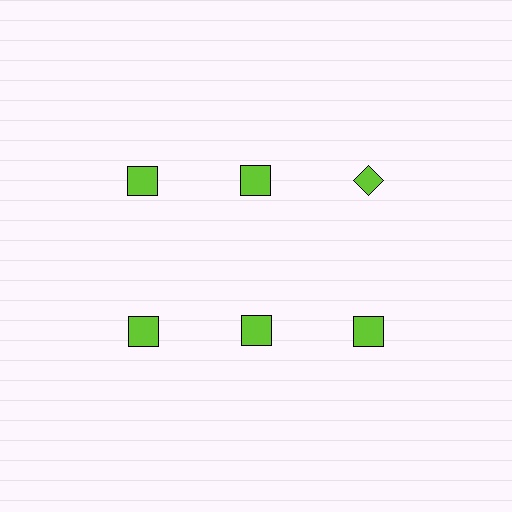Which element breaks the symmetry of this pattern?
The lime diamond in the top row, center column breaks the symmetry. All other shapes are lime squares.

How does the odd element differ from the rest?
It has a different shape: diamond instead of square.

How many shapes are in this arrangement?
There are 6 shapes arranged in a grid pattern.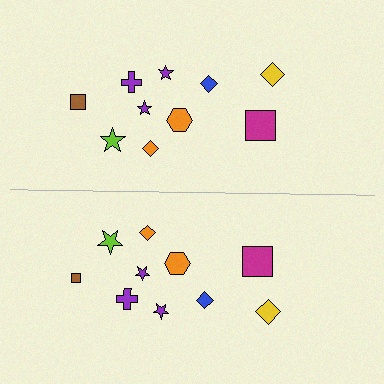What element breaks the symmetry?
The brown square on the bottom side has a different size than its mirror counterpart.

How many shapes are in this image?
There are 20 shapes in this image.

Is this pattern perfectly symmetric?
No, the pattern is not perfectly symmetric. The brown square on the bottom side has a different size than its mirror counterpart.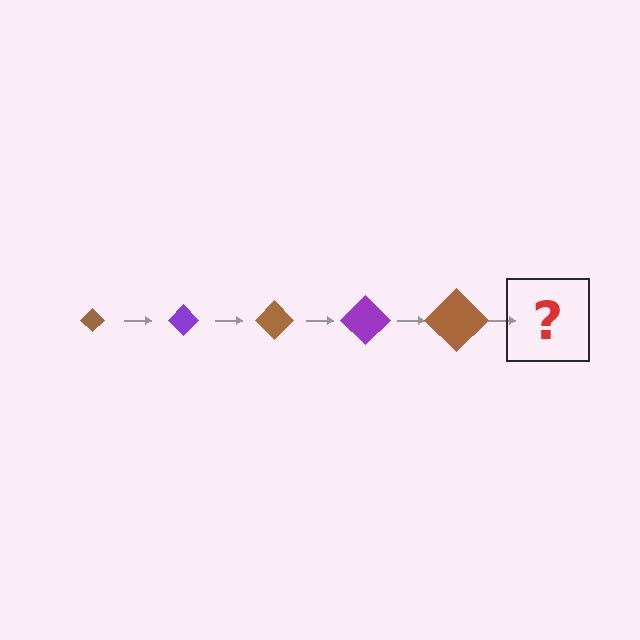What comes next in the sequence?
The next element should be a purple diamond, larger than the previous one.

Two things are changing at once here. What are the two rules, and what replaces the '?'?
The two rules are that the diamond grows larger each step and the color cycles through brown and purple. The '?' should be a purple diamond, larger than the previous one.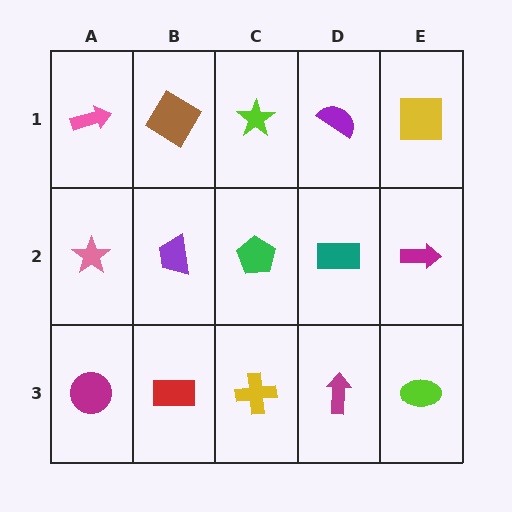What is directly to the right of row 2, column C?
A teal rectangle.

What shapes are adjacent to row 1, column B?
A purple trapezoid (row 2, column B), a pink arrow (row 1, column A), a lime star (row 1, column C).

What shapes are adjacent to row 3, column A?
A pink star (row 2, column A), a red rectangle (row 3, column B).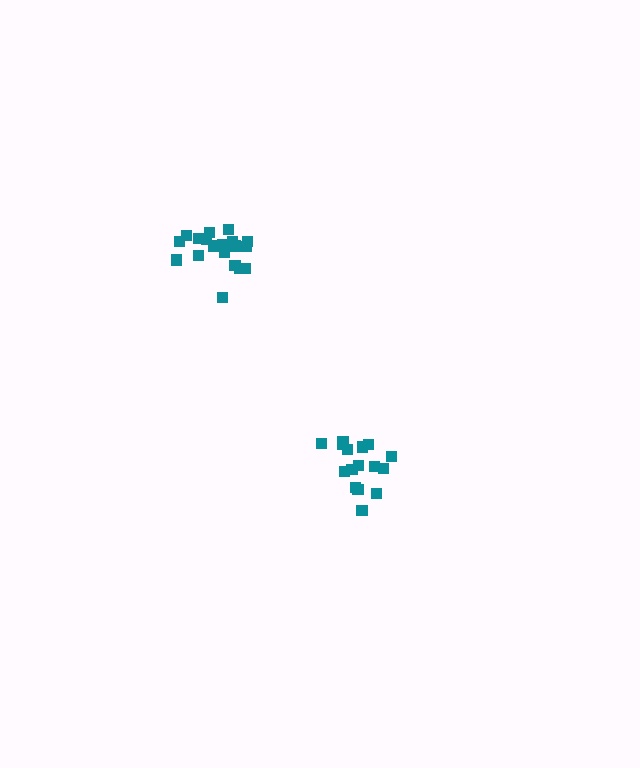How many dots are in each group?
Group 1: 19 dots, Group 2: 16 dots (35 total).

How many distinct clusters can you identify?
There are 2 distinct clusters.